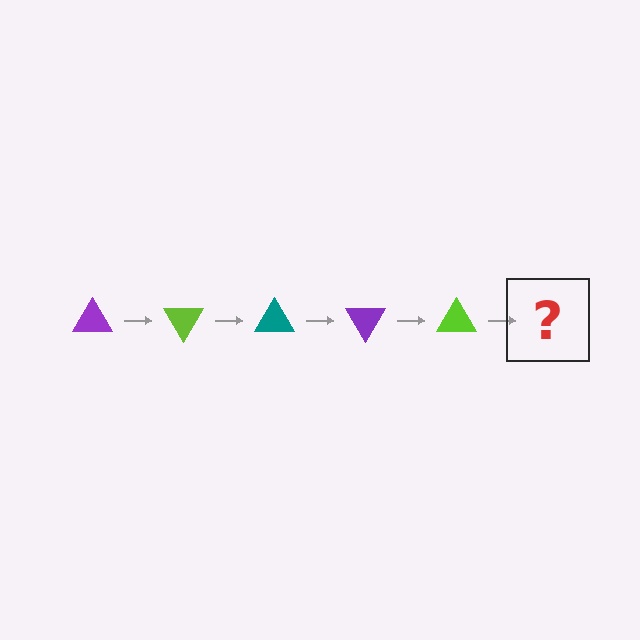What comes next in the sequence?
The next element should be a teal triangle, rotated 300 degrees from the start.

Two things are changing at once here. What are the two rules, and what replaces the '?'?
The two rules are that it rotates 60 degrees each step and the color cycles through purple, lime, and teal. The '?' should be a teal triangle, rotated 300 degrees from the start.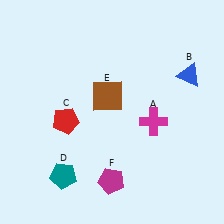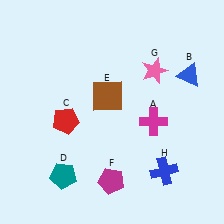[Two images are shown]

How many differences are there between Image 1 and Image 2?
There are 2 differences between the two images.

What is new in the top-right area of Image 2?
A pink star (G) was added in the top-right area of Image 2.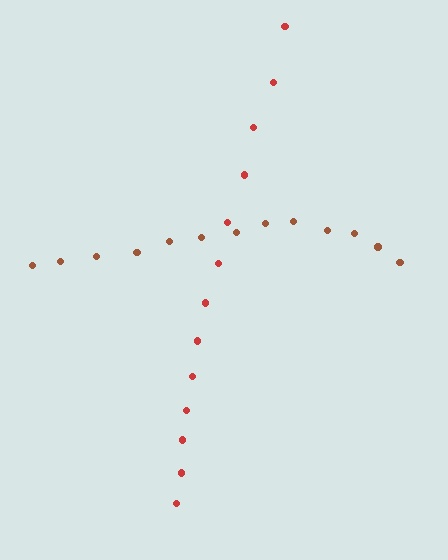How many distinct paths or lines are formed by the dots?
There are 2 distinct paths.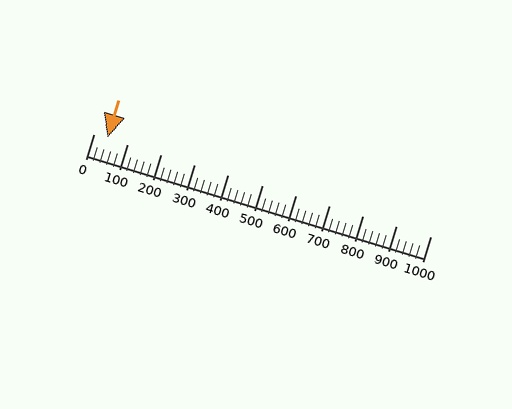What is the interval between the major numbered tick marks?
The major tick marks are spaced 100 units apart.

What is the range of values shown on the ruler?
The ruler shows values from 0 to 1000.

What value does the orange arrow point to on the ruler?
The orange arrow points to approximately 40.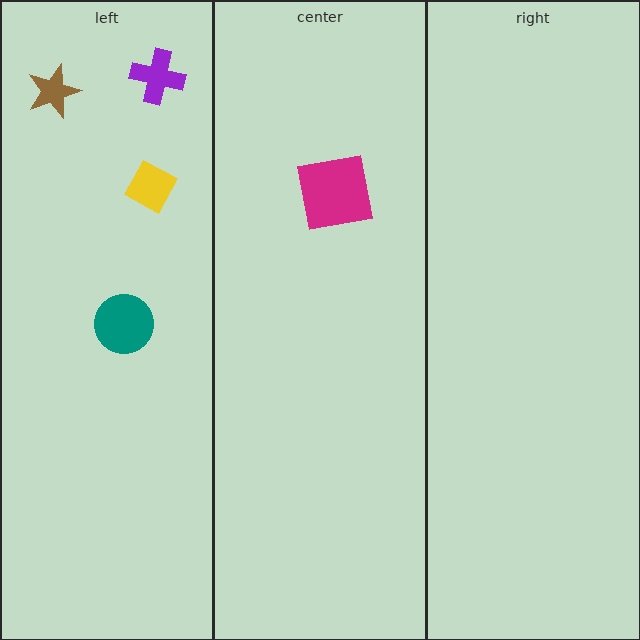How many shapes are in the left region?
4.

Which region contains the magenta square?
The center region.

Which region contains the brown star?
The left region.